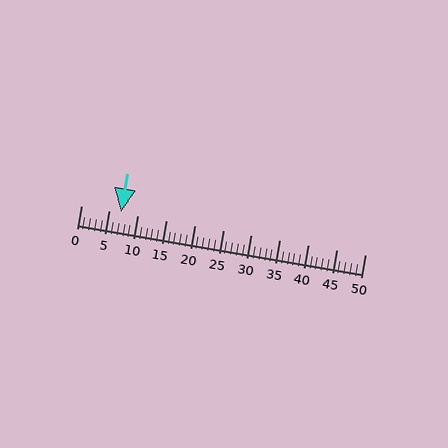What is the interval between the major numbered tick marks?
The major tick marks are spaced 5 units apart.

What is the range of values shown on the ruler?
The ruler shows values from 0 to 50.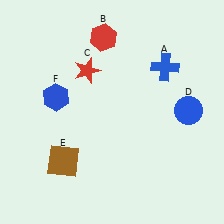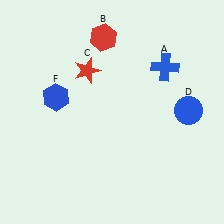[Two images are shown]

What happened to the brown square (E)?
The brown square (E) was removed in Image 2. It was in the bottom-left area of Image 1.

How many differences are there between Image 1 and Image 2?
There is 1 difference between the two images.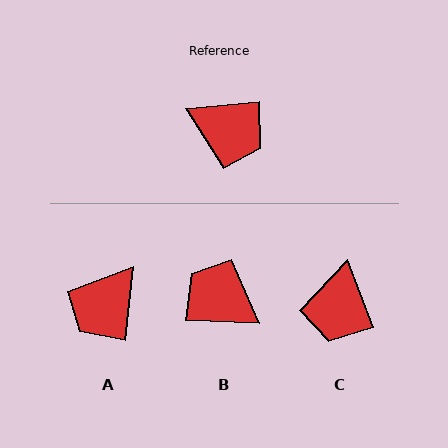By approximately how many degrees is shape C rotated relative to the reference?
Approximately 75 degrees clockwise.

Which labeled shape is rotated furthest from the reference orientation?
B, about 171 degrees away.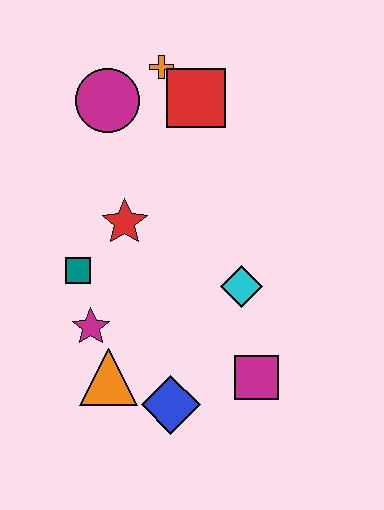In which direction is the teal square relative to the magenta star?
The teal square is above the magenta star.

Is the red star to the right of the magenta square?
No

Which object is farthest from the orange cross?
The blue diamond is farthest from the orange cross.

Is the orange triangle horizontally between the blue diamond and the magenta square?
No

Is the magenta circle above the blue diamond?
Yes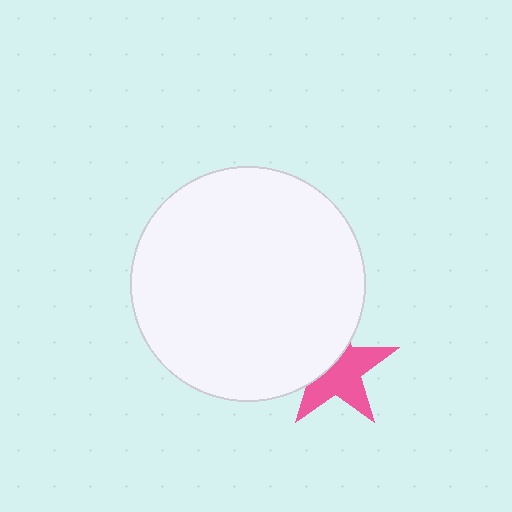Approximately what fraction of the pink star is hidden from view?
Roughly 41% of the pink star is hidden behind the white circle.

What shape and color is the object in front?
The object in front is a white circle.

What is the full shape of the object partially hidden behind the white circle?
The partially hidden object is a pink star.